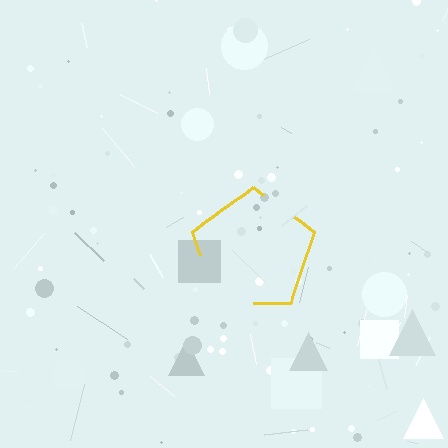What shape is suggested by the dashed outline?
The dashed outline suggests a pentagon.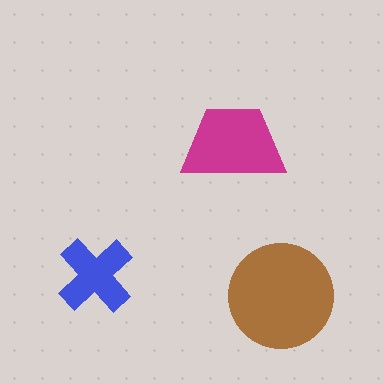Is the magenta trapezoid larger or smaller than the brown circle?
Smaller.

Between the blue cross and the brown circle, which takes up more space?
The brown circle.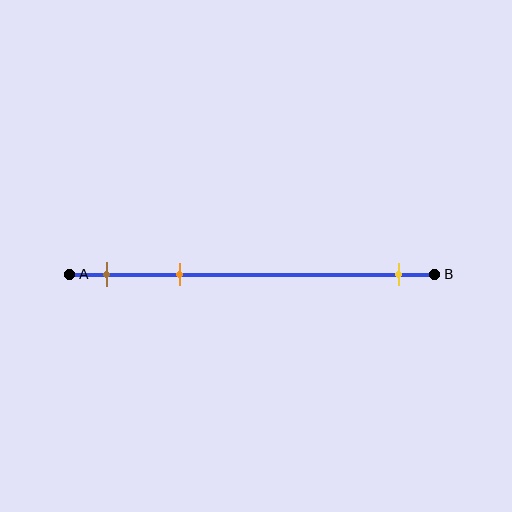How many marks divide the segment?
There are 3 marks dividing the segment.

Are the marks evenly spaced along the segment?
No, the marks are not evenly spaced.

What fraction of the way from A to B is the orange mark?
The orange mark is approximately 30% (0.3) of the way from A to B.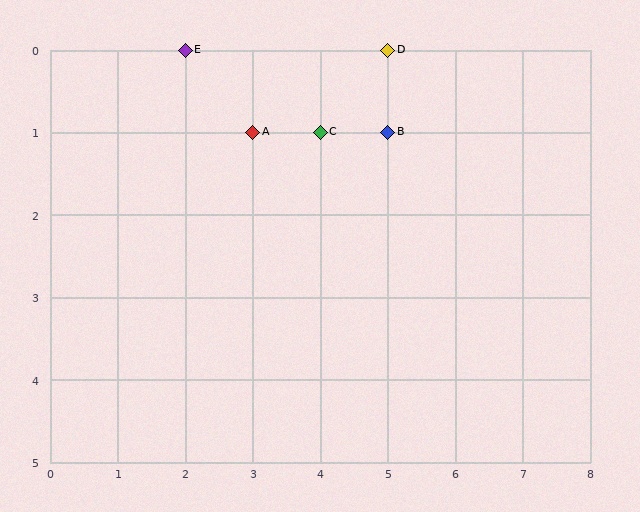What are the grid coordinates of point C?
Point C is at grid coordinates (4, 1).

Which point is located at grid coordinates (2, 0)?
Point E is at (2, 0).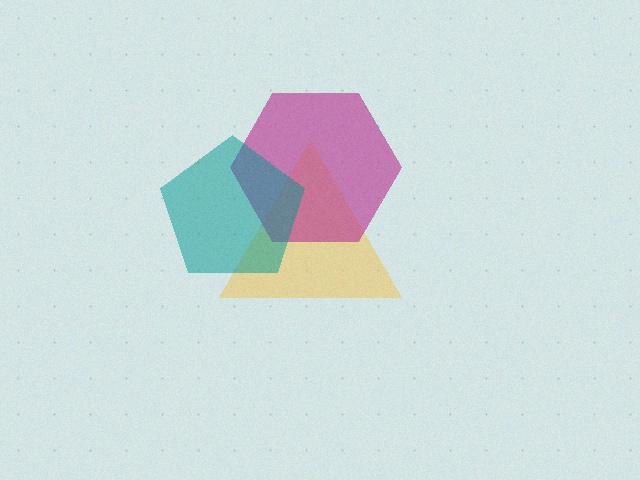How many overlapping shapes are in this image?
There are 3 overlapping shapes in the image.